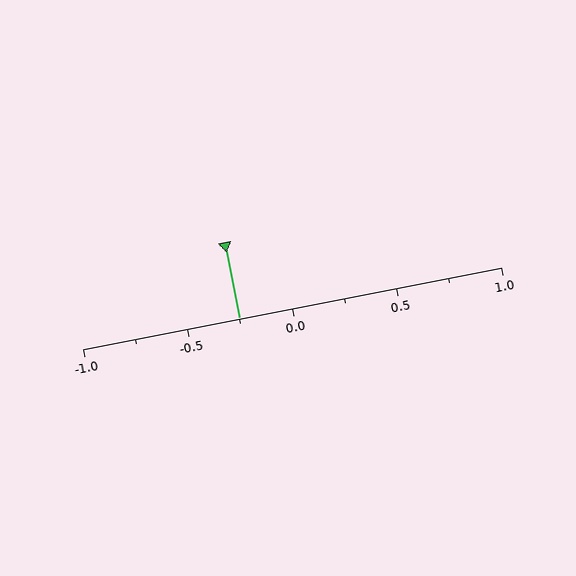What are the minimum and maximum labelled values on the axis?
The axis runs from -1.0 to 1.0.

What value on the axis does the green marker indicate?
The marker indicates approximately -0.25.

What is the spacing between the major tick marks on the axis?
The major ticks are spaced 0.5 apart.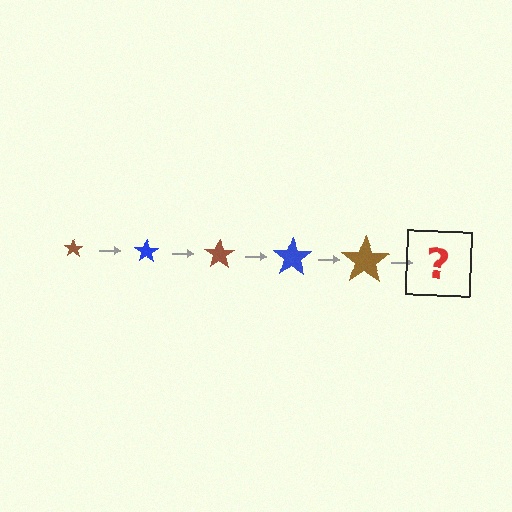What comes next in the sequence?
The next element should be a blue star, larger than the previous one.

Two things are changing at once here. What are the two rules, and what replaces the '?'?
The two rules are that the star grows larger each step and the color cycles through brown and blue. The '?' should be a blue star, larger than the previous one.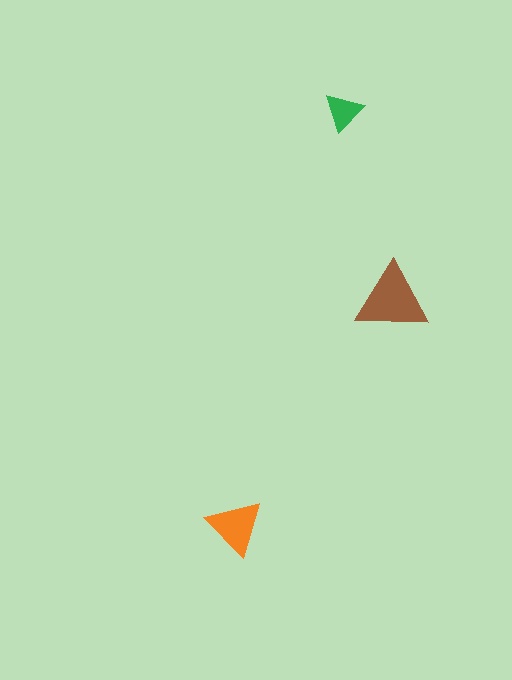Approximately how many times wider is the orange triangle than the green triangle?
About 1.5 times wider.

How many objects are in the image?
There are 3 objects in the image.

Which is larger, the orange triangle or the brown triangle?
The brown one.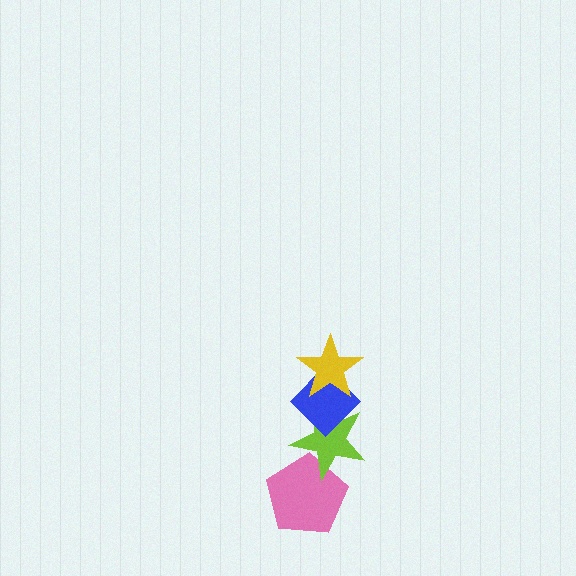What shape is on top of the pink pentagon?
The lime star is on top of the pink pentagon.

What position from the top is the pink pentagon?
The pink pentagon is 4th from the top.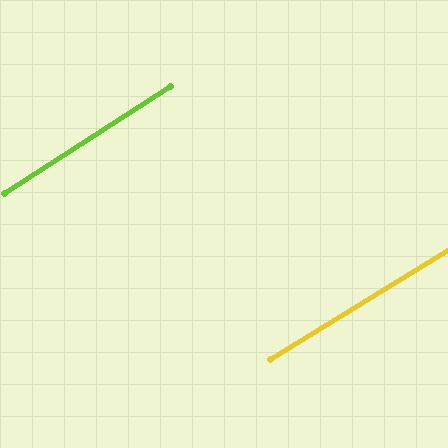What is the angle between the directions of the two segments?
Approximately 1 degree.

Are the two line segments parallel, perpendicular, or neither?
Parallel — their directions differ by only 1.0°.